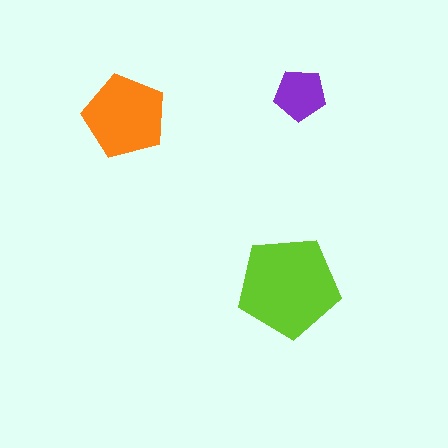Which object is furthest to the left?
The orange pentagon is leftmost.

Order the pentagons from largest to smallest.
the lime one, the orange one, the purple one.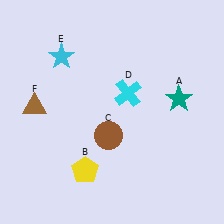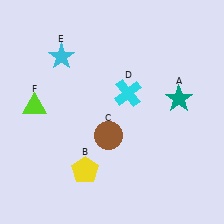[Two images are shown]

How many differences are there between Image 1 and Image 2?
There is 1 difference between the two images.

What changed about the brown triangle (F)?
In Image 1, F is brown. In Image 2, it changed to lime.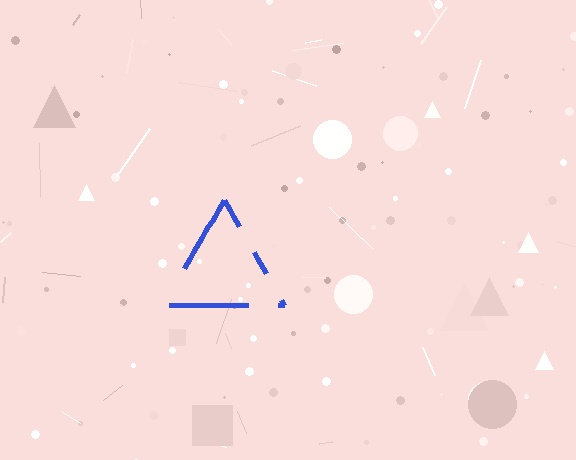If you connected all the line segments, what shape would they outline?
They would outline a triangle.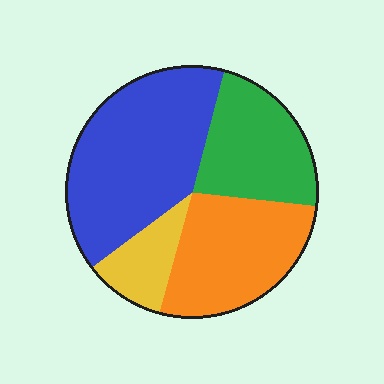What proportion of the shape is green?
Green covers 23% of the shape.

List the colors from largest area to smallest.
From largest to smallest: blue, orange, green, yellow.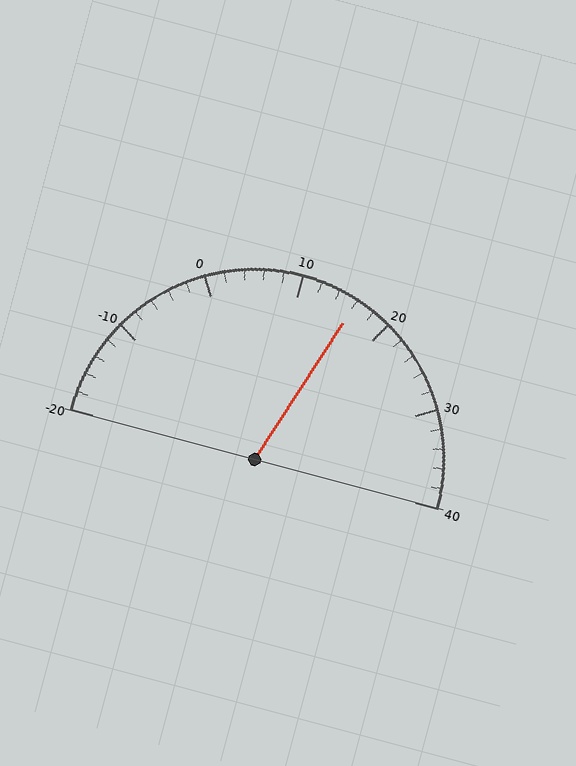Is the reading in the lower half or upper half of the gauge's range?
The reading is in the upper half of the range (-20 to 40).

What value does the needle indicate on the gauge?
The needle indicates approximately 16.